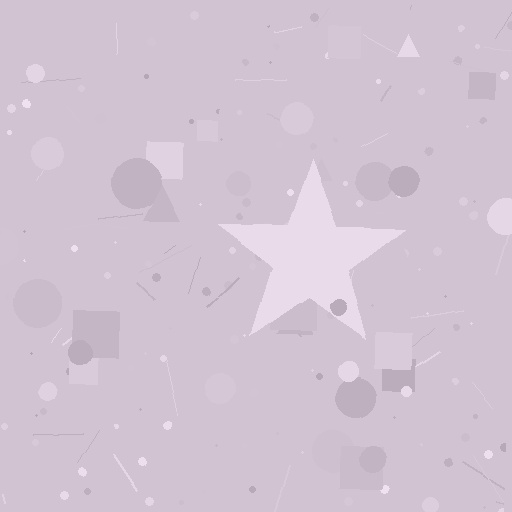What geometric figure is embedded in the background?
A star is embedded in the background.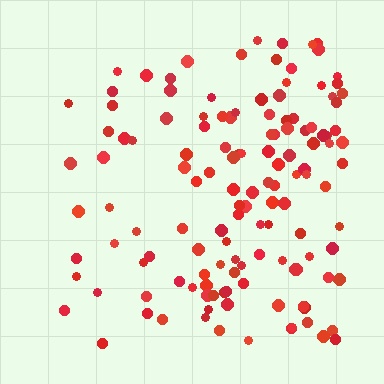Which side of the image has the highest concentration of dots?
The right.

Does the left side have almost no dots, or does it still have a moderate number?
Still a moderate number, just noticeably fewer than the right.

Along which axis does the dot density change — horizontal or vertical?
Horizontal.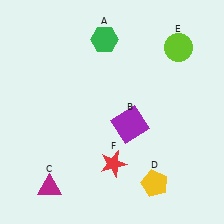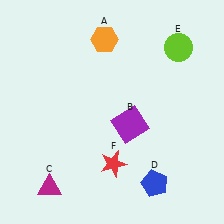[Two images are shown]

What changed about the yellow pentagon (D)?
In Image 1, D is yellow. In Image 2, it changed to blue.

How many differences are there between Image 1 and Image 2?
There are 2 differences between the two images.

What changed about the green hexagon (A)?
In Image 1, A is green. In Image 2, it changed to orange.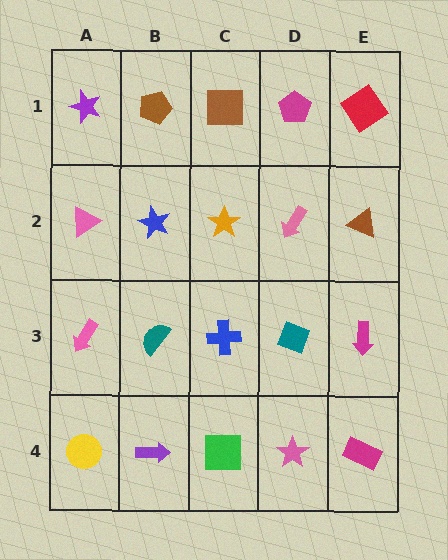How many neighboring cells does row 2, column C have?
4.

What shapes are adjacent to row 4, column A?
A pink arrow (row 3, column A), a purple arrow (row 4, column B).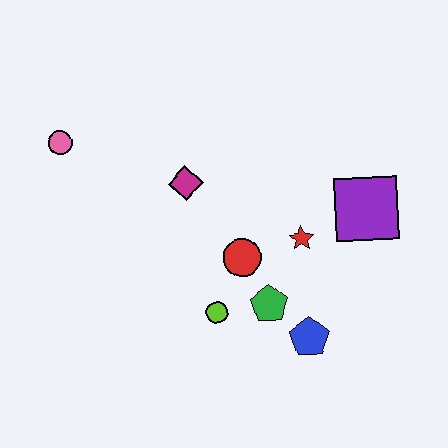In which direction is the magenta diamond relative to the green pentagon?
The magenta diamond is above the green pentagon.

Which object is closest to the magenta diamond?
The red circle is closest to the magenta diamond.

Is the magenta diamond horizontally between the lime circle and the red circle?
No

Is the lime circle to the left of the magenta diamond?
No